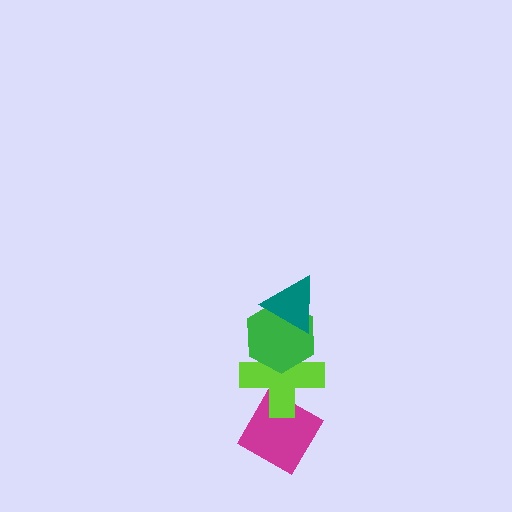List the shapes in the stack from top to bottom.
From top to bottom: the teal triangle, the green hexagon, the lime cross, the magenta diamond.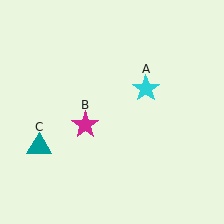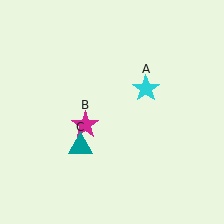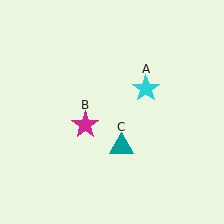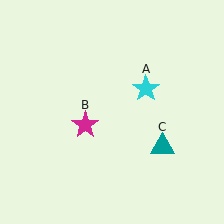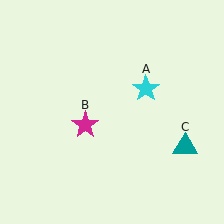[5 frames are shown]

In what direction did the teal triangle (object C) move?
The teal triangle (object C) moved right.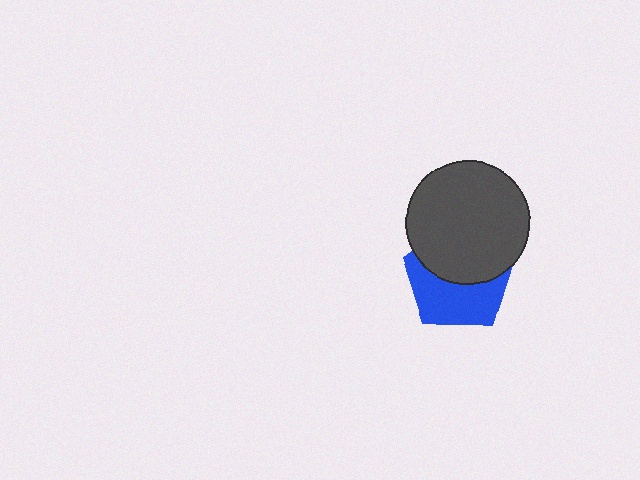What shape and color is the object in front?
The object in front is a dark gray circle.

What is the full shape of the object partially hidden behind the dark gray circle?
The partially hidden object is a blue pentagon.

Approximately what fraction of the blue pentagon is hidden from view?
Roughly 50% of the blue pentagon is hidden behind the dark gray circle.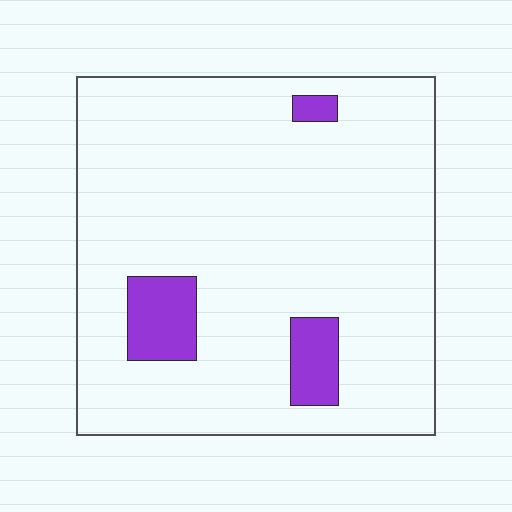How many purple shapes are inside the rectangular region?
3.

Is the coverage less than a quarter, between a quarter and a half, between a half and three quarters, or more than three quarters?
Less than a quarter.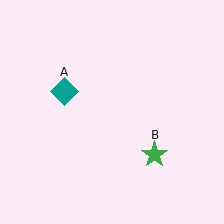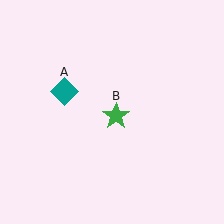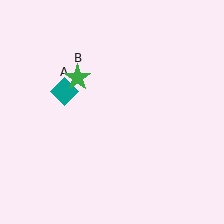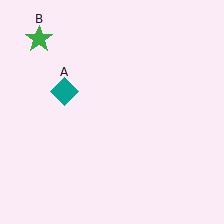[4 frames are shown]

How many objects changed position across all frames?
1 object changed position: green star (object B).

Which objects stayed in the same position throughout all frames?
Teal diamond (object A) remained stationary.